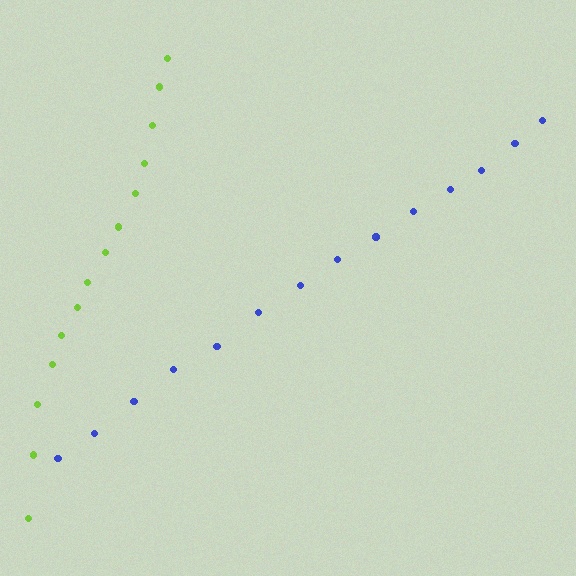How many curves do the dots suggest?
There are 2 distinct paths.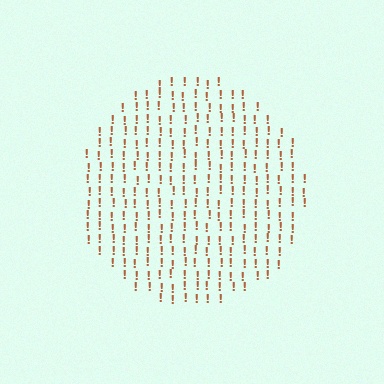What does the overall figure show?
The overall figure shows a circle.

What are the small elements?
The small elements are exclamation marks.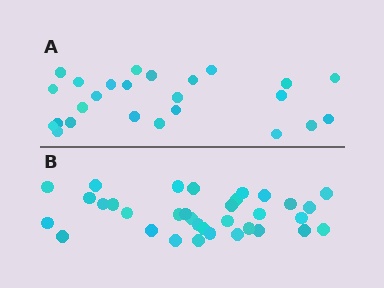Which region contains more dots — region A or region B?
Region B (the bottom region) has more dots.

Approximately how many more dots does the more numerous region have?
Region B has roughly 8 or so more dots than region A.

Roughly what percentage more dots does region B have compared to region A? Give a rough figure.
About 35% more.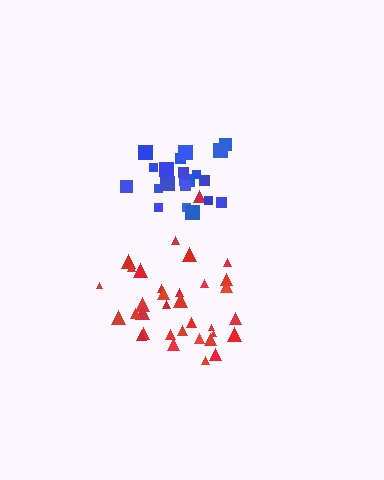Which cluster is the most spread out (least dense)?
Red.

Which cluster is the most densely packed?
Blue.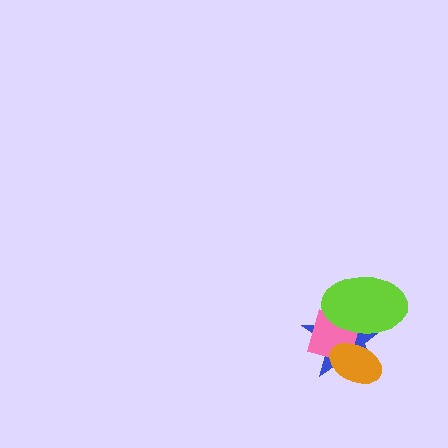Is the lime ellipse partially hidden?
Yes, it is partially covered by another shape.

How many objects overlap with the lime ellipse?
3 objects overlap with the lime ellipse.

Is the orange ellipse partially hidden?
No, no other shape covers it.